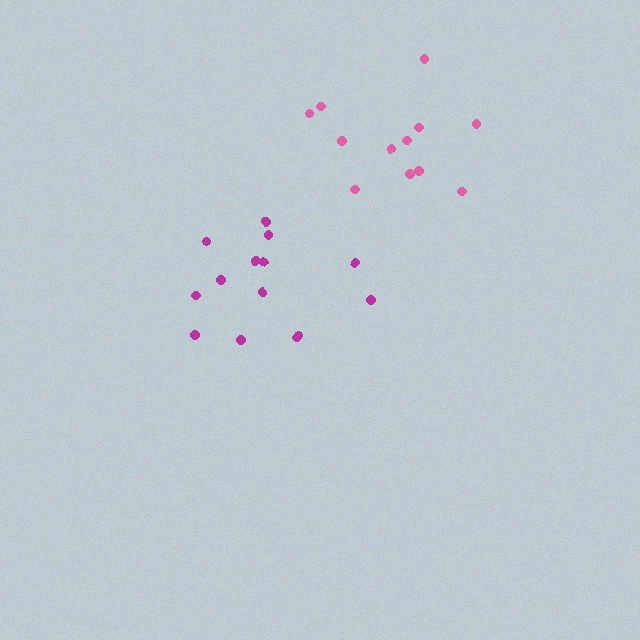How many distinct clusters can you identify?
There are 2 distinct clusters.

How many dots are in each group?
Group 1: 14 dots, Group 2: 12 dots (26 total).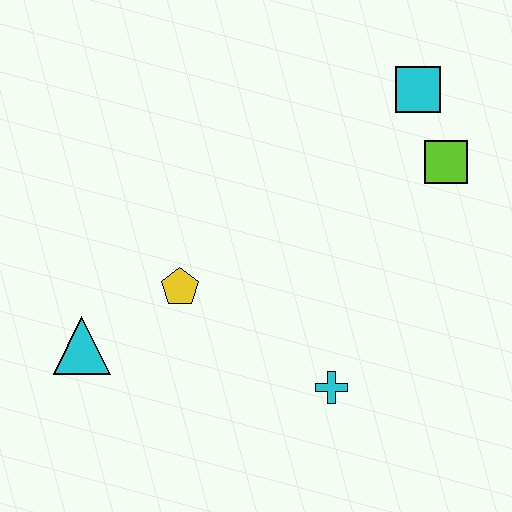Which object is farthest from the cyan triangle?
The cyan square is farthest from the cyan triangle.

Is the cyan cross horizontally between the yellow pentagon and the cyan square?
Yes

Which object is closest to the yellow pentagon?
The cyan triangle is closest to the yellow pentagon.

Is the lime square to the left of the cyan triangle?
No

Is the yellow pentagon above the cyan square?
No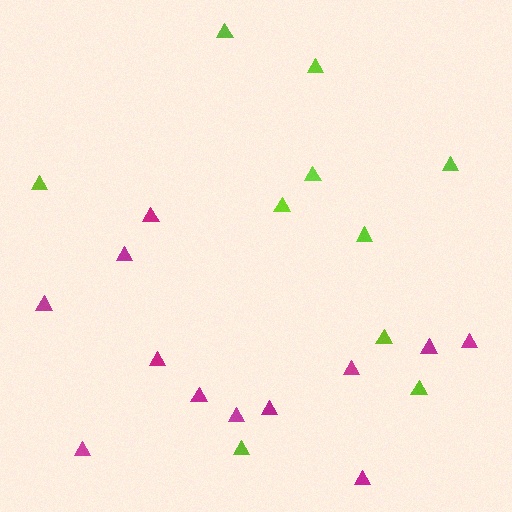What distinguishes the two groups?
There are 2 groups: one group of lime triangles (10) and one group of magenta triangles (12).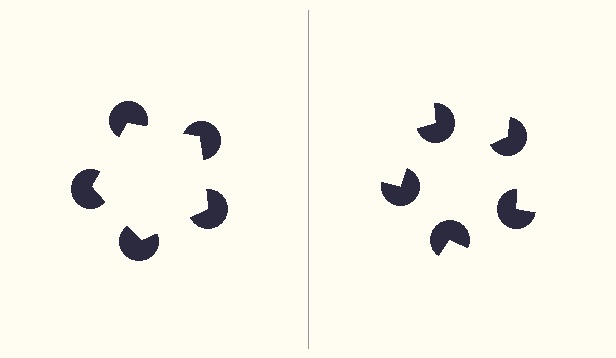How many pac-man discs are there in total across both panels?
10 — 5 on each side.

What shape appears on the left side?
An illusory pentagon.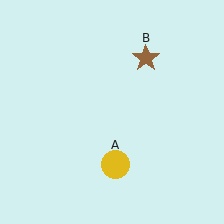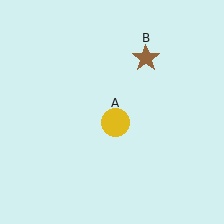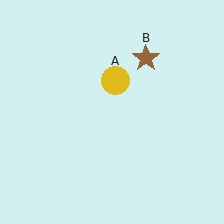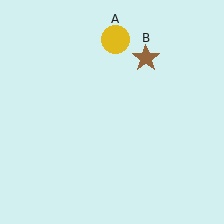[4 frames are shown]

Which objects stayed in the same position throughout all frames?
Brown star (object B) remained stationary.